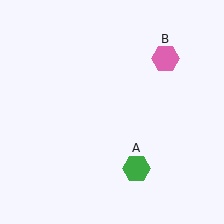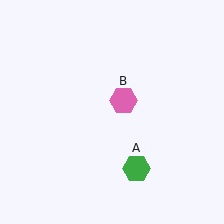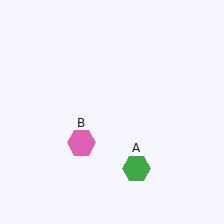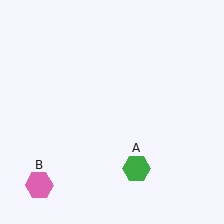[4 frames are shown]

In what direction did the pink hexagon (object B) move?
The pink hexagon (object B) moved down and to the left.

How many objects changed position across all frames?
1 object changed position: pink hexagon (object B).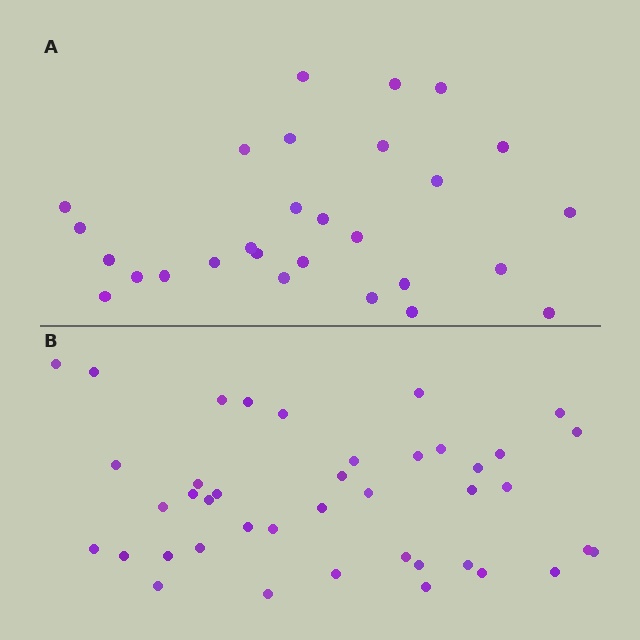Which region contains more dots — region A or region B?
Region B (the bottom region) has more dots.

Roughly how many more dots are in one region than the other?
Region B has approximately 15 more dots than region A.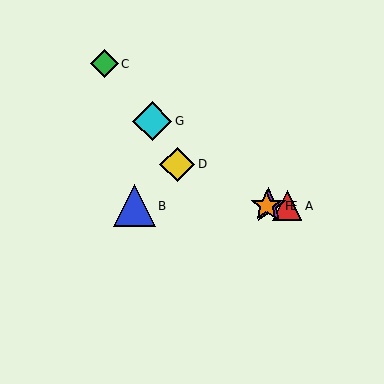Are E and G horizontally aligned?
No, E is at y≈206 and G is at y≈121.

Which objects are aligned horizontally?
Objects A, B, E, F are aligned horizontally.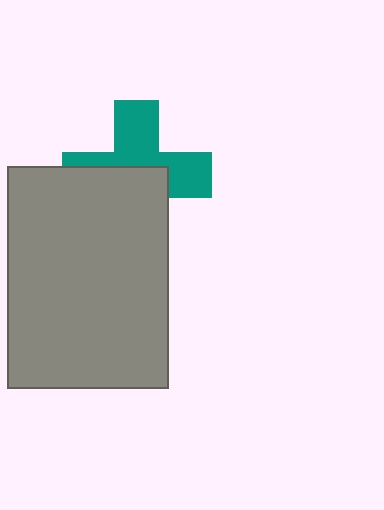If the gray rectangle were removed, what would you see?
You would see the complete teal cross.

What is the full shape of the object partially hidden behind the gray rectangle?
The partially hidden object is a teal cross.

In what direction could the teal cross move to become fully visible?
The teal cross could move up. That would shift it out from behind the gray rectangle entirely.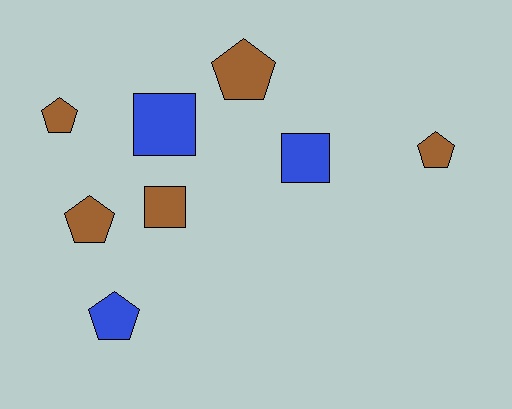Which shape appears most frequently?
Pentagon, with 5 objects.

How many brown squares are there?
There is 1 brown square.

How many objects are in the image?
There are 8 objects.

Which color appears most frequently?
Brown, with 5 objects.